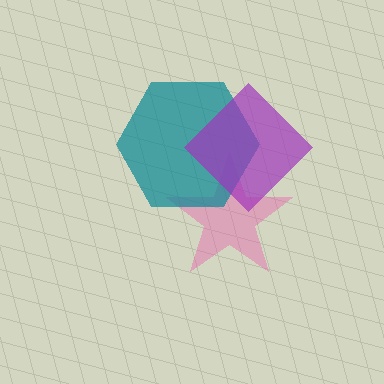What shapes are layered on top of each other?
The layered shapes are: a pink star, a teal hexagon, a purple diamond.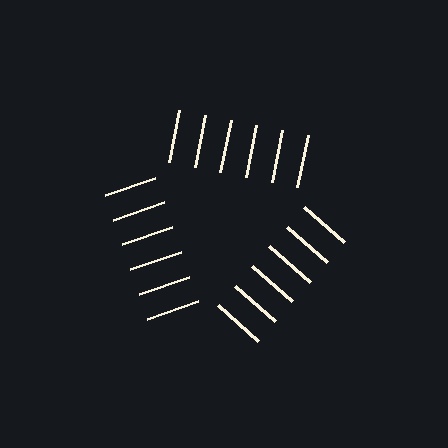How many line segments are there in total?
18 — 6 along each of the 3 edges.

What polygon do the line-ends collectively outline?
An illusory triangle — the line segments terminate on its edges but no continuous stroke is drawn.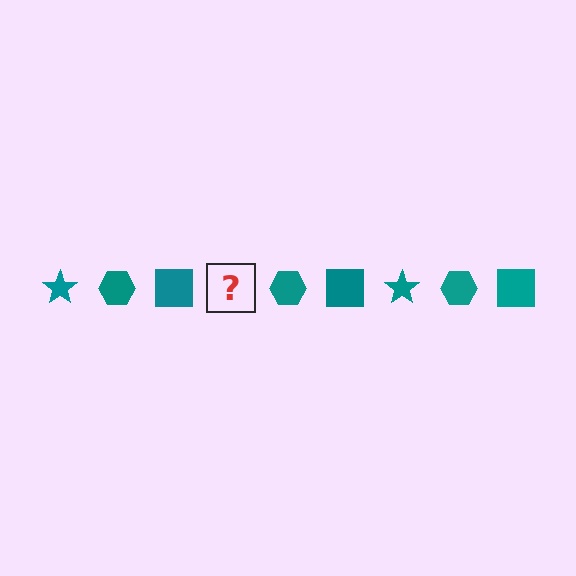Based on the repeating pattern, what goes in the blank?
The blank should be a teal star.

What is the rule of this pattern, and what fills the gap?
The rule is that the pattern cycles through star, hexagon, square shapes in teal. The gap should be filled with a teal star.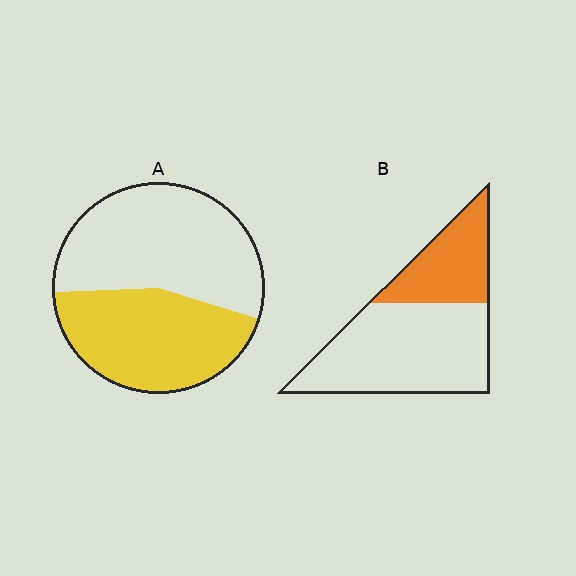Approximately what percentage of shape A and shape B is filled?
A is approximately 45% and B is approximately 35%.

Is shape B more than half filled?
No.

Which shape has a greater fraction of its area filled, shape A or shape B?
Shape A.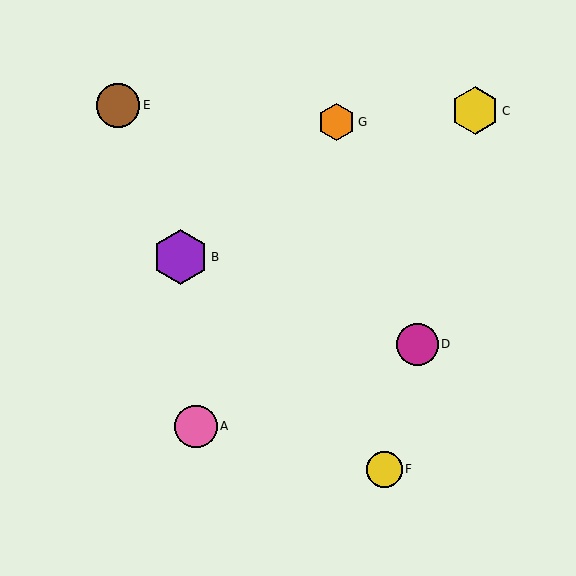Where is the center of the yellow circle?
The center of the yellow circle is at (384, 469).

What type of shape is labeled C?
Shape C is a yellow hexagon.